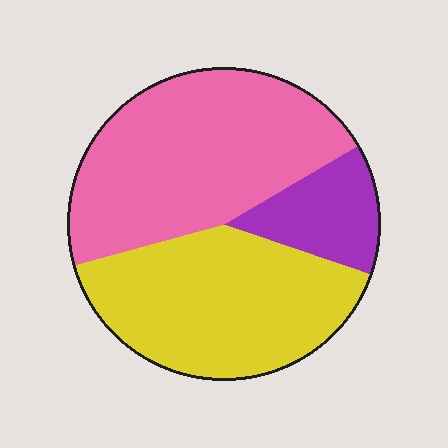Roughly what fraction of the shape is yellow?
Yellow covers 40% of the shape.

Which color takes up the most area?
Pink, at roughly 45%.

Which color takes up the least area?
Purple, at roughly 15%.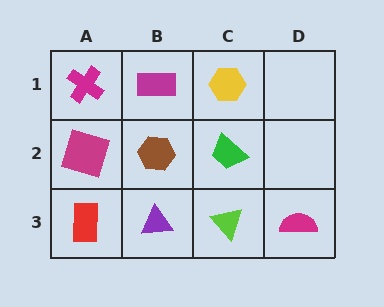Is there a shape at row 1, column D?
No, that cell is empty.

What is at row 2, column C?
A green trapezoid.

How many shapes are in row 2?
3 shapes.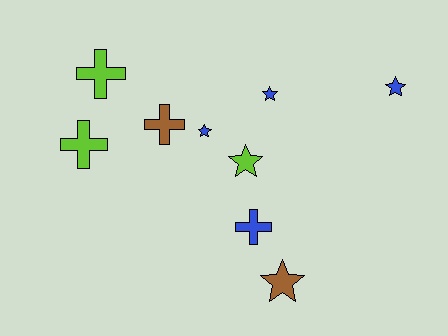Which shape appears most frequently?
Star, with 5 objects.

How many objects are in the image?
There are 9 objects.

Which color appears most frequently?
Blue, with 4 objects.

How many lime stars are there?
There is 1 lime star.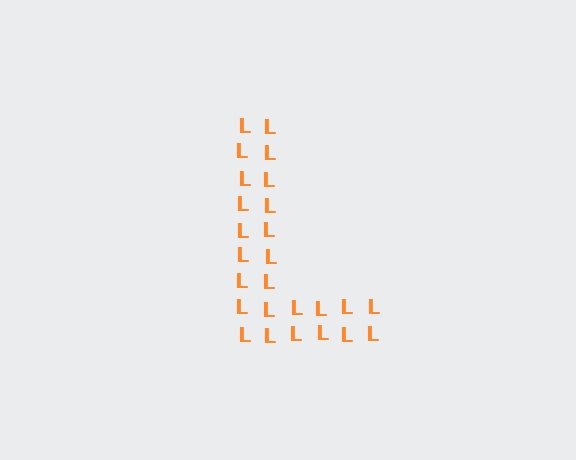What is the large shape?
The large shape is the letter L.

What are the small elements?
The small elements are letter L's.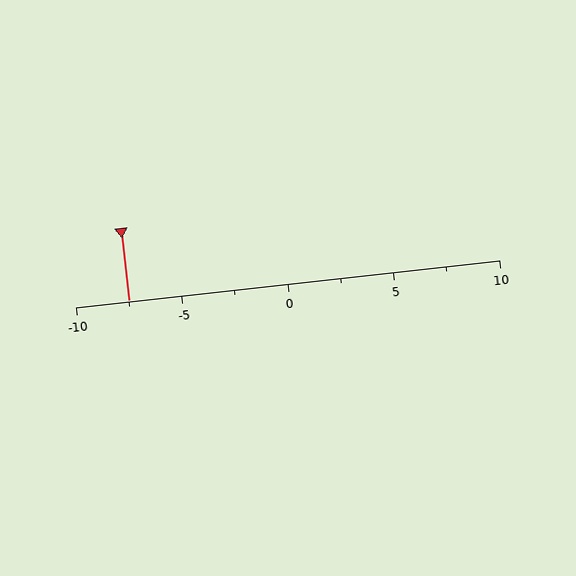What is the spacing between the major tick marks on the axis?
The major ticks are spaced 5 apart.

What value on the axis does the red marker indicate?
The marker indicates approximately -7.5.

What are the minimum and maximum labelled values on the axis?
The axis runs from -10 to 10.